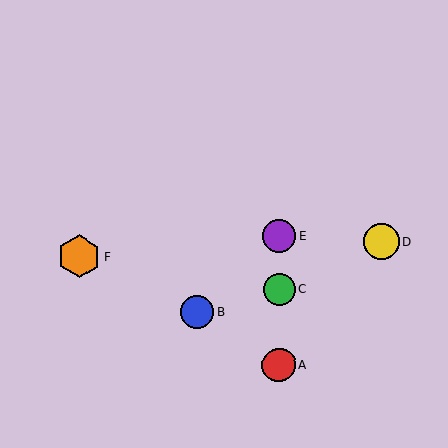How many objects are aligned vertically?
3 objects (A, C, E) are aligned vertically.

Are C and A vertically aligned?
Yes, both are at x≈279.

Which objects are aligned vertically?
Objects A, C, E are aligned vertically.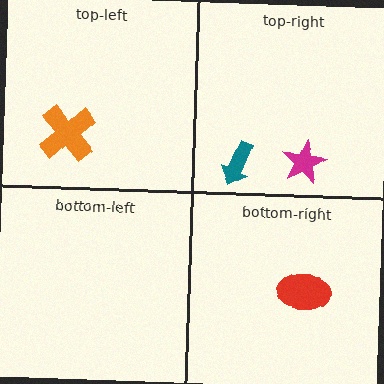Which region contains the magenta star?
The top-right region.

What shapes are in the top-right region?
The teal arrow, the magenta star.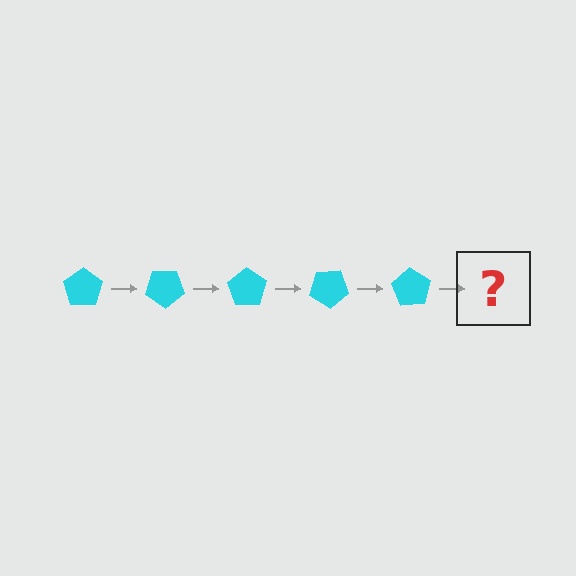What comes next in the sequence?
The next element should be a cyan pentagon rotated 175 degrees.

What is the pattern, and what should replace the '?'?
The pattern is that the pentagon rotates 35 degrees each step. The '?' should be a cyan pentagon rotated 175 degrees.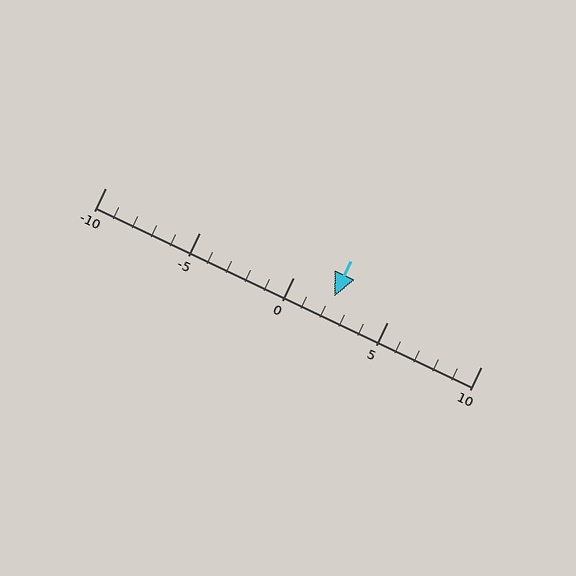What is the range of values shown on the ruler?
The ruler shows values from -10 to 10.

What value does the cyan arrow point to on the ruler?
The cyan arrow points to approximately 2.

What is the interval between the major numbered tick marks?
The major tick marks are spaced 5 units apart.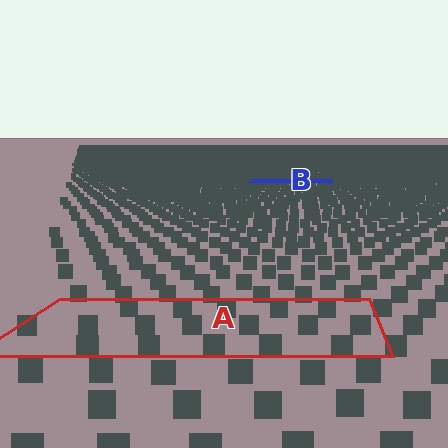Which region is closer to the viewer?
Region A is closer. The texture elements there are larger and more spread out.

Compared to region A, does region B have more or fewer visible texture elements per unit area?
Region B has more texture elements per unit area — they are packed more densely because it is farther away.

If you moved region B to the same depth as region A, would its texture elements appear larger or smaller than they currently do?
They would appear larger. At a closer depth, the same texture elements are projected at a bigger on-screen size.